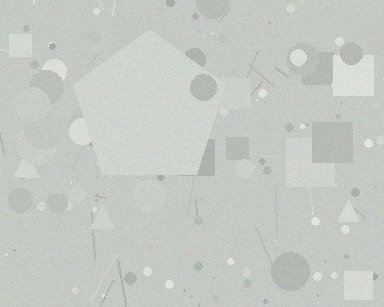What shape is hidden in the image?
A pentagon is hidden in the image.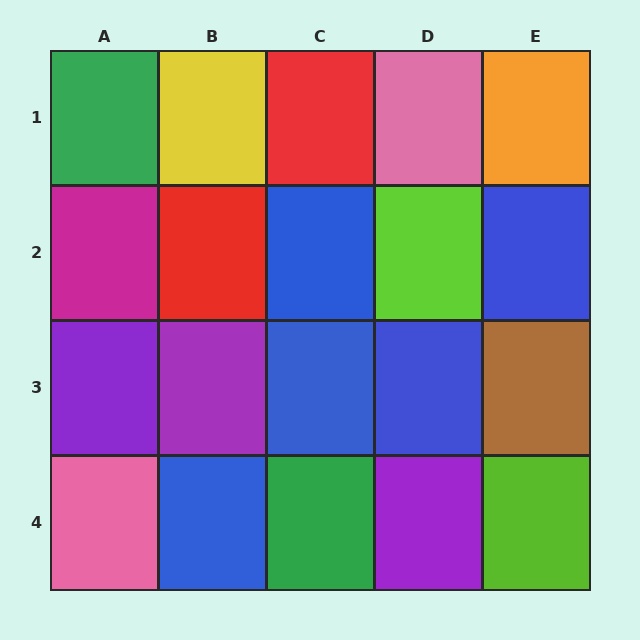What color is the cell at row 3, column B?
Purple.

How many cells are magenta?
1 cell is magenta.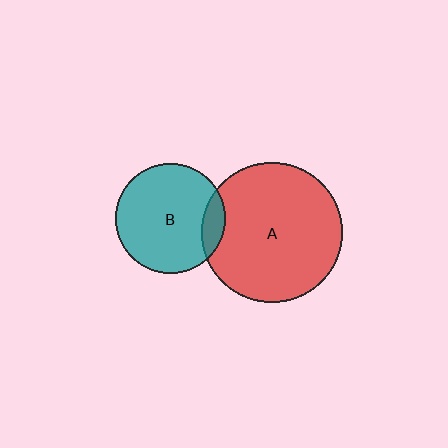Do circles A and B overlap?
Yes.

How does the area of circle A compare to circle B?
Approximately 1.6 times.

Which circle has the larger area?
Circle A (red).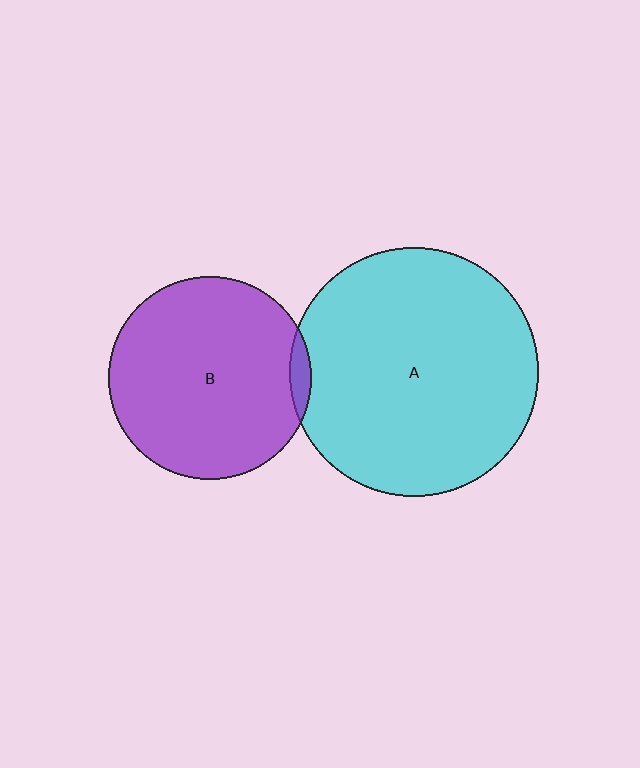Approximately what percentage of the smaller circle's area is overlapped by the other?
Approximately 5%.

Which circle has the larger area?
Circle A (cyan).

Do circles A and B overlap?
Yes.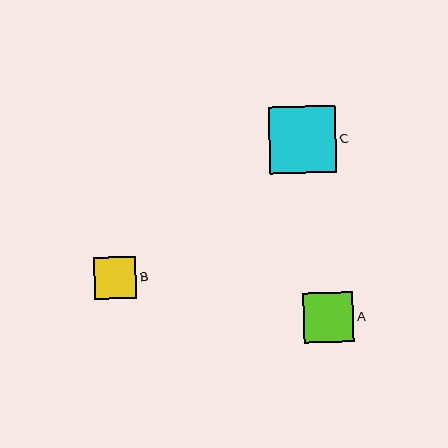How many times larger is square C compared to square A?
Square C is approximately 1.3 times the size of square A.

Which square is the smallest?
Square B is the smallest with a size of approximately 42 pixels.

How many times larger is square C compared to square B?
Square C is approximately 1.6 times the size of square B.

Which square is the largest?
Square C is the largest with a size of approximately 67 pixels.